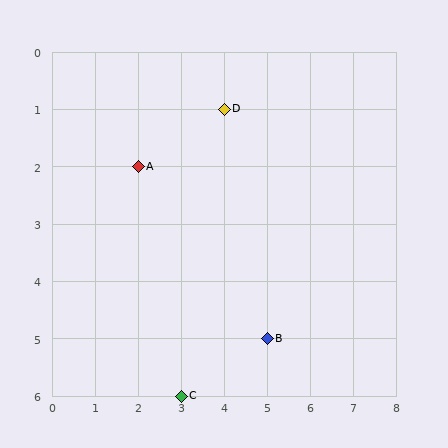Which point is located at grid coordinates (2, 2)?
Point A is at (2, 2).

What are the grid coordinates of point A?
Point A is at grid coordinates (2, 2).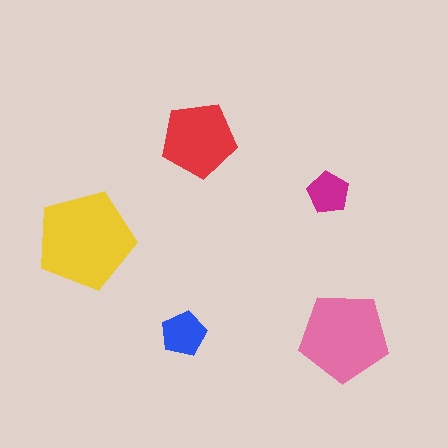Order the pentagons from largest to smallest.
the yellow one, the pink one, the red one, the blue one, the magenta one.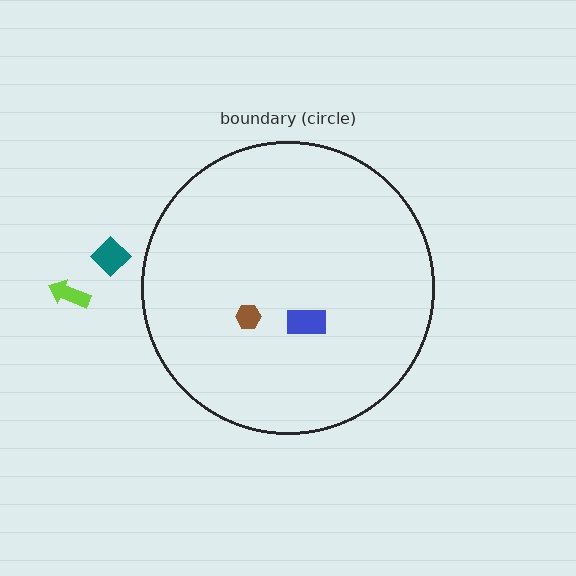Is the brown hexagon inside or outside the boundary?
Inside.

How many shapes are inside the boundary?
2 inside, 2 outside.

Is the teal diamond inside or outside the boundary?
Outside.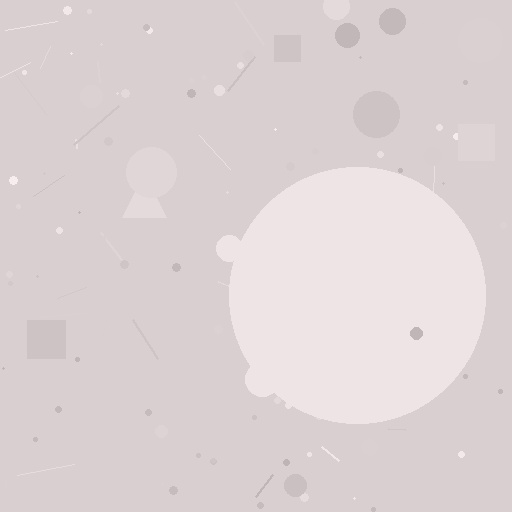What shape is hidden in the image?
A circle is hidden in the image.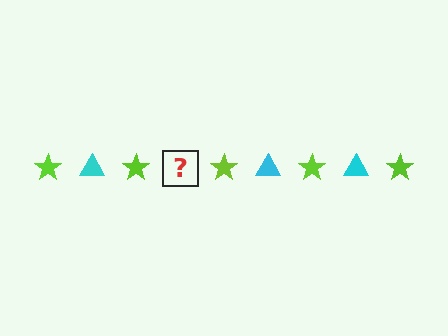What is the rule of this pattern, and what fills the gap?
The rule is that the pattern alternates between lime star and cyan triangle. The gap should be filled with a cyan triangle.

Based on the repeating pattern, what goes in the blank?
The blank should be a cyan triangle.